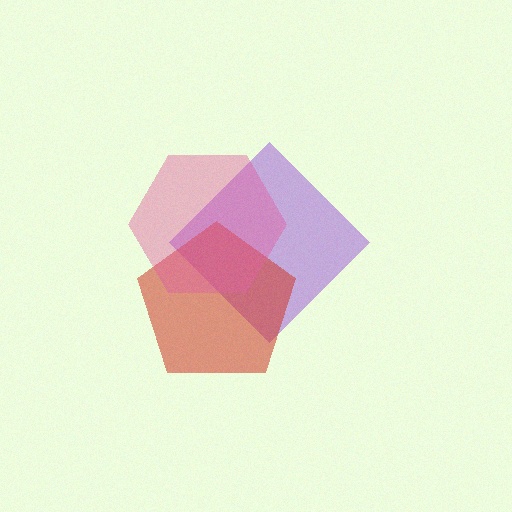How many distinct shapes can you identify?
There are 3 distinct shapes: a purple diamond, a red pentagon, a pink hexagon.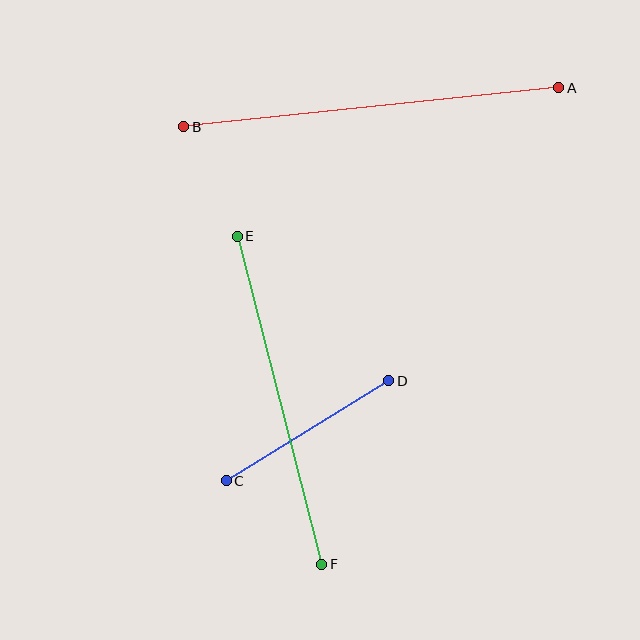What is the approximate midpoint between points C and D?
The midpoint is at approximately (307, 431) pixels.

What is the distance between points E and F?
The distance is approximately 339 pixels.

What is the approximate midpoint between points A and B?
The midpoint is at approximately (371, 107) pixels.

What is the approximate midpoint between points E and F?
The midpoint is at approximately (279, 400) pixels.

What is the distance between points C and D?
The distance is approximately 191 pixels.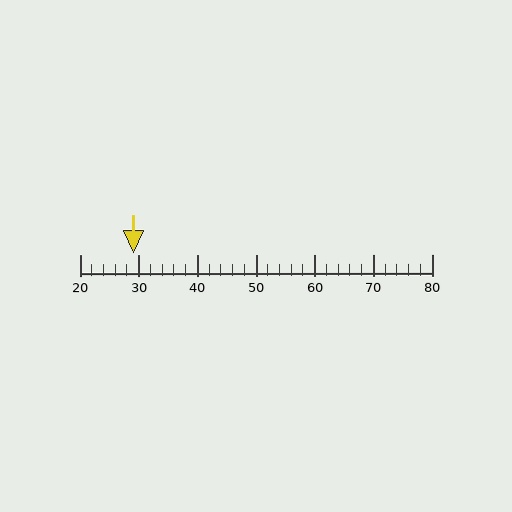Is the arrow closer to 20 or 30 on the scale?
The arrow is closer to 30.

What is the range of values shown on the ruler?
The ruler shows values from 20 to 80.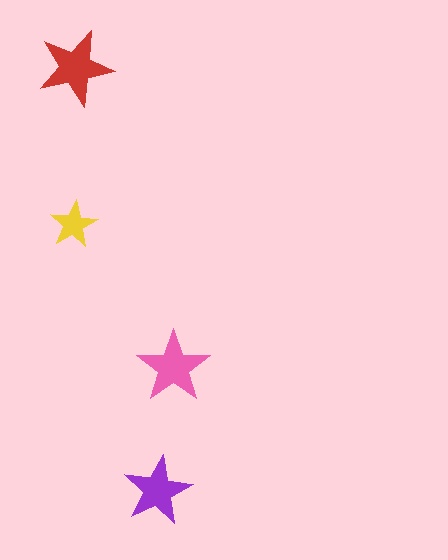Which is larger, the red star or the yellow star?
The red one.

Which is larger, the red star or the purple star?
The red one.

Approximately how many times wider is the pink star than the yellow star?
About 1.5 times wider.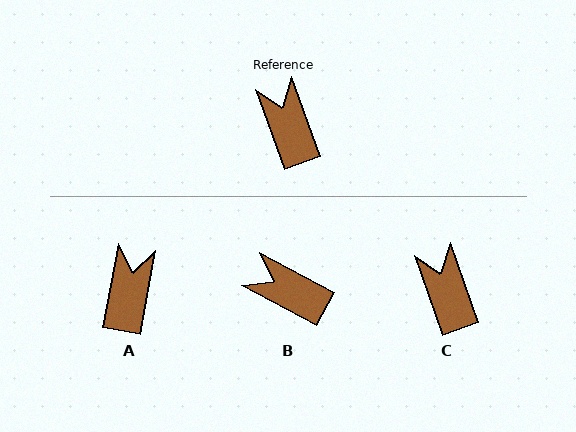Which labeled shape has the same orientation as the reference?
C.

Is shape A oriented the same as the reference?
No, it is off by about 30 degrees.